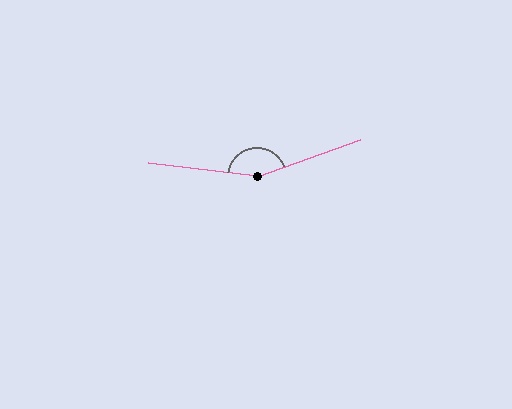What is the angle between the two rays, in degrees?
Approximately 153 degrees.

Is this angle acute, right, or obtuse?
It is obtuse.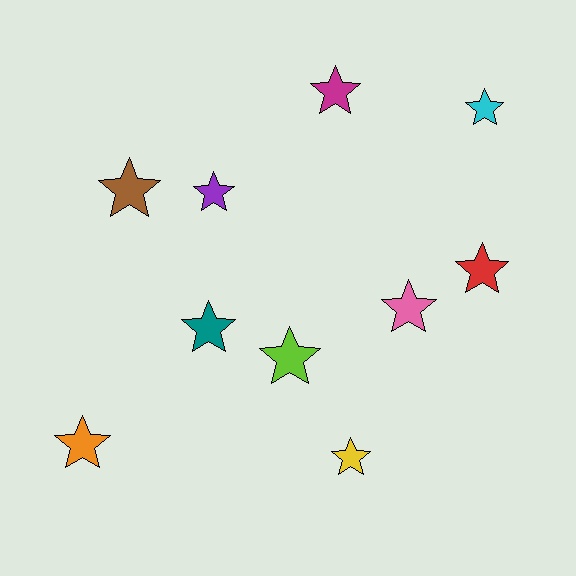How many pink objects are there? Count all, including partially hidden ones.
There is 1 pink object.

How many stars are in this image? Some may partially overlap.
There are 10 stars.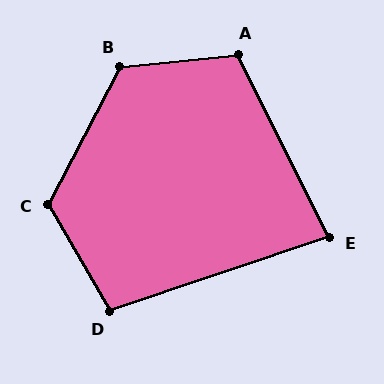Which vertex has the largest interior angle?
B, at approximately 123 degrees.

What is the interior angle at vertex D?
Approximately 102 degrees (obtuse).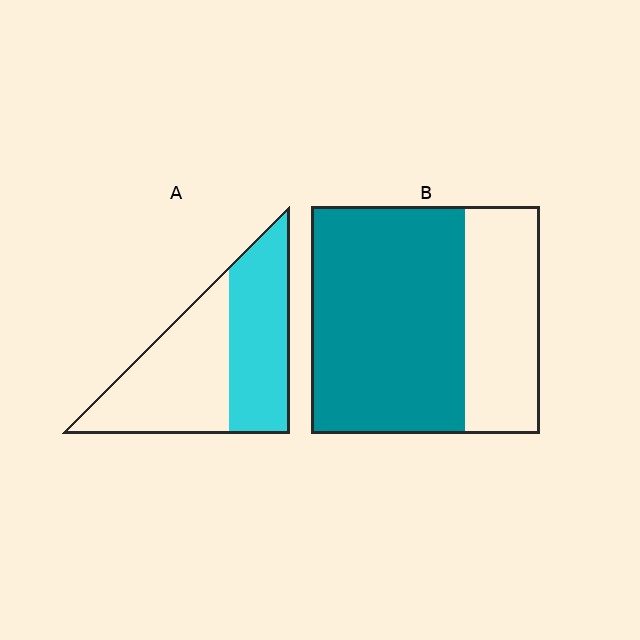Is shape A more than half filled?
Roughly half.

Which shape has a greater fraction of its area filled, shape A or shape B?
Shape B.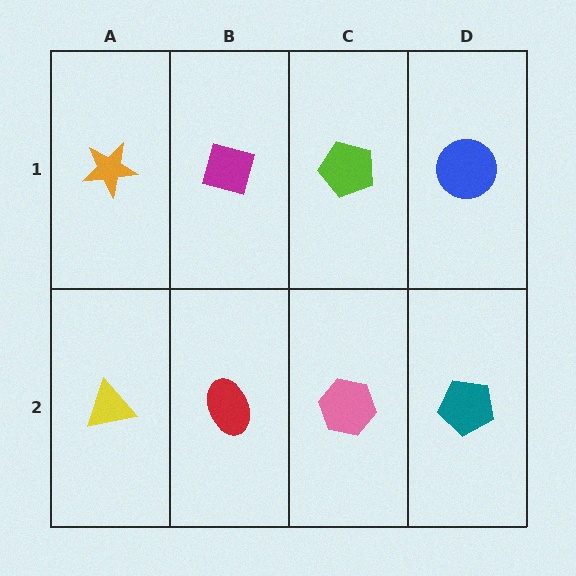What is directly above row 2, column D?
A blue circle.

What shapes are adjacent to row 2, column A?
An orange star (row 1, column A), a red ellipse (row 2, column B).